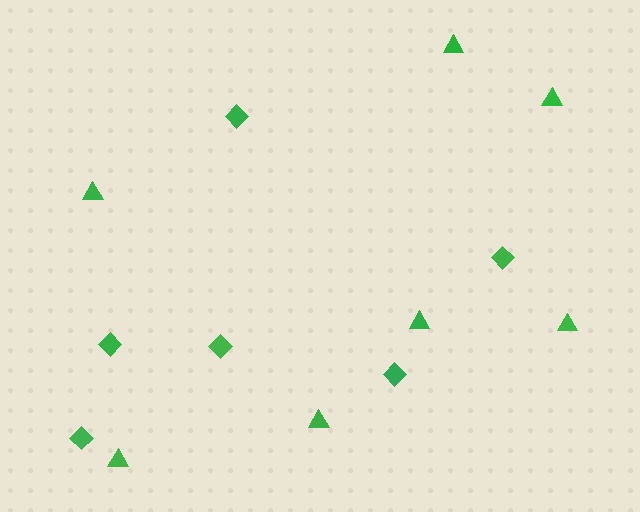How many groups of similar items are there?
There are 2 groups: one group of triangles (7) and one group of diamonds (6).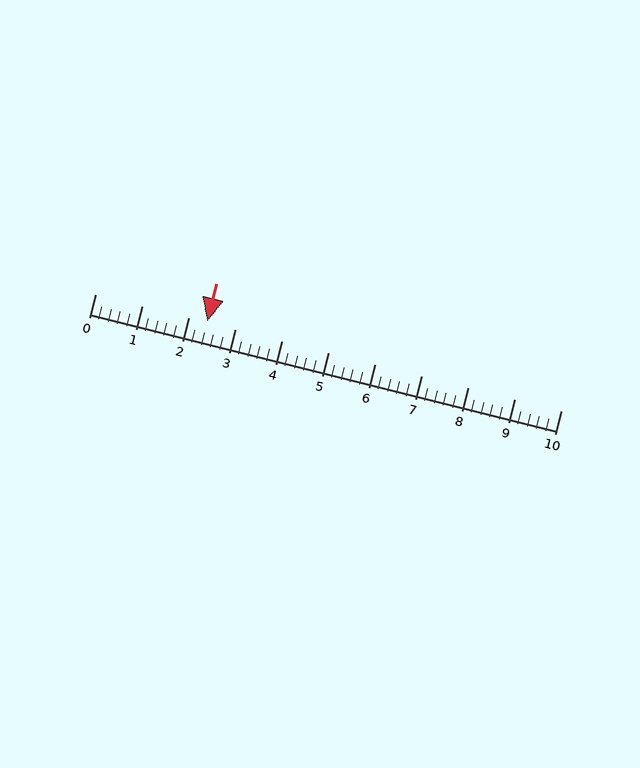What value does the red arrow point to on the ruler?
The red arrow points to approximately 2.4.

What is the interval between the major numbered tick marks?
The major tick marks are spaced 1 units apart.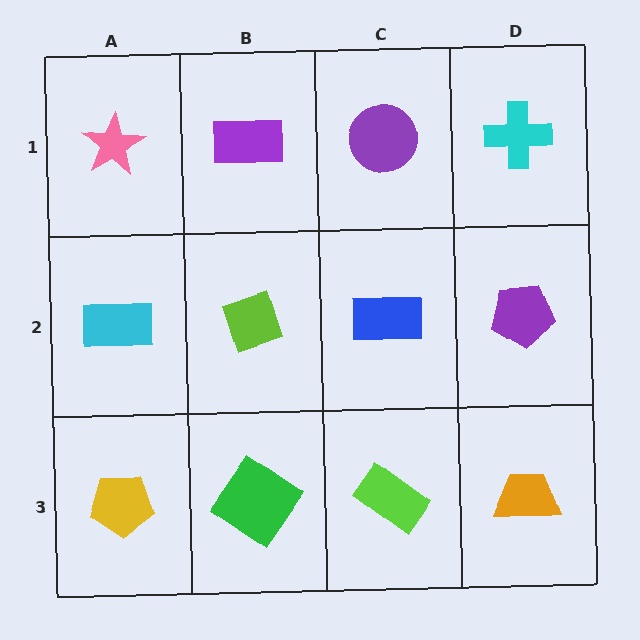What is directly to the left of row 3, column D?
A lime rectangle.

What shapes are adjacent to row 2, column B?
A purple rectangle (row 1, column B), a green diamond (row 3, column B), a cyan rectangle (row 2, column A), a blue rectangle (row 2, column C).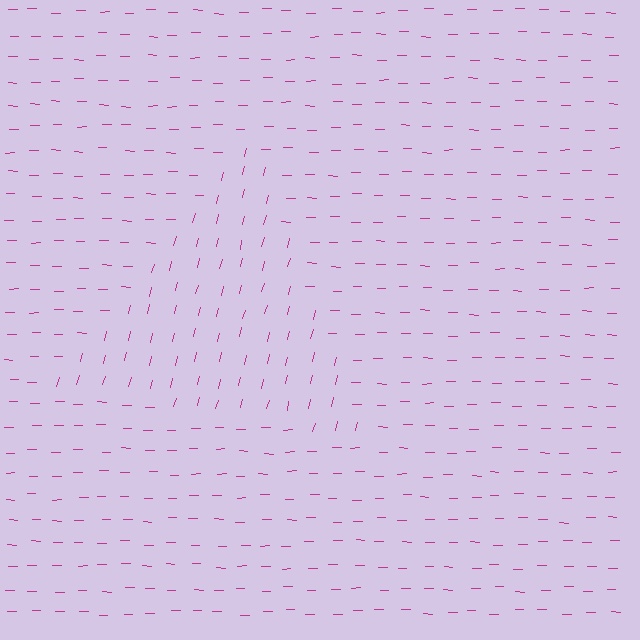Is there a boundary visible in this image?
Yes, there is a texture boundary formed by a change in line orientation.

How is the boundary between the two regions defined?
The boundary is defined purely by a change in line orientation (approximately 76 degrees difference). All lines are the same color and thickness.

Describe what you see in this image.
The image is filled with small magenta line segments. A triangle region in the image has lines oriented differently from the surrounding lines, creating a visible texture boundary.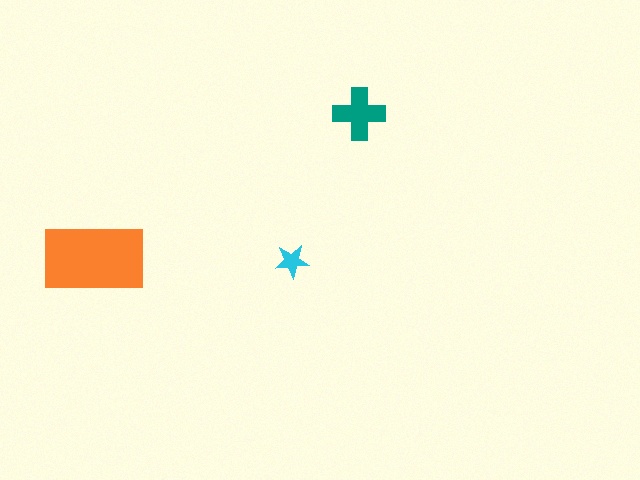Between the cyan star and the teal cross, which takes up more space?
The teal cross.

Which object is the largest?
The orange rectangle.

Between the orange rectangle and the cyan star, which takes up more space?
The orange rectangle.